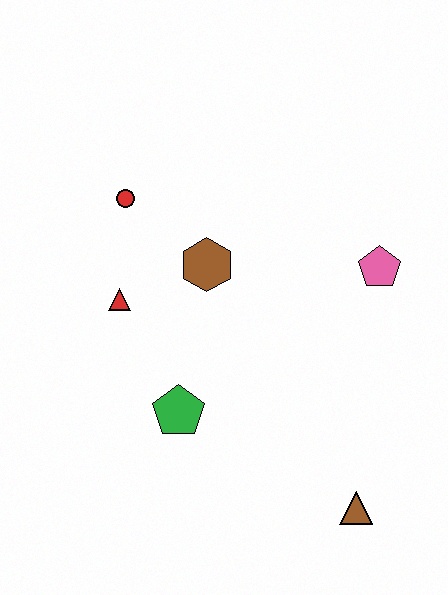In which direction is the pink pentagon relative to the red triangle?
The pink pentagon is to the right of the red triangle.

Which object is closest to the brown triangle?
The green pentagon is closest to the brown triangle.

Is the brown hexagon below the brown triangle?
No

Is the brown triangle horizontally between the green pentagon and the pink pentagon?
Yes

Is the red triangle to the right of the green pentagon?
No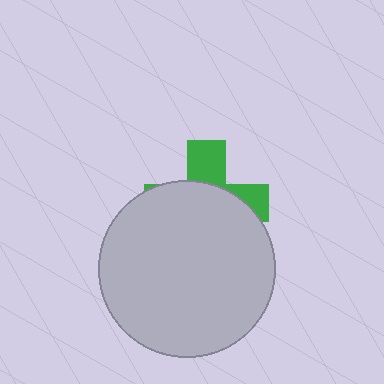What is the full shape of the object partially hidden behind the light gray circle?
The partially hidden object is a green cross.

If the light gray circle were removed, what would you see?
You would see the complete green cross.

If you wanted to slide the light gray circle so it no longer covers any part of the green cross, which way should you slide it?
Slide it down — that is the most direct way to separate the two shapes.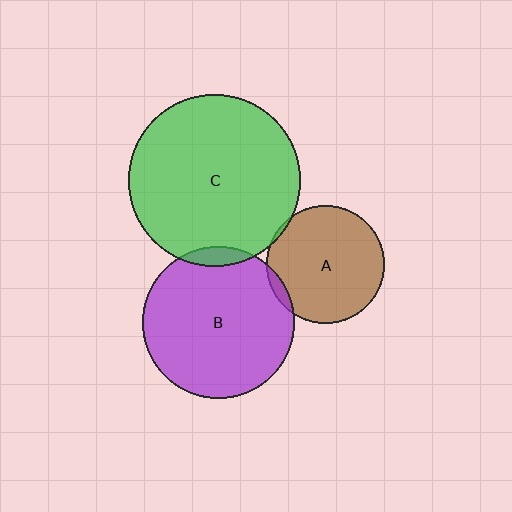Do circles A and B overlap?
Yes.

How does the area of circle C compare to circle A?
Approximately 2.1 times.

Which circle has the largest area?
Circle C (green).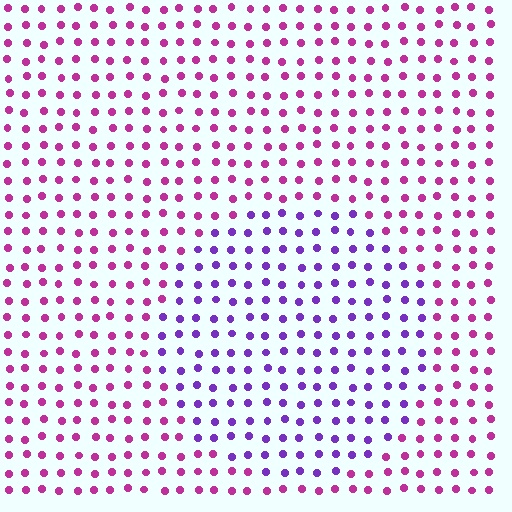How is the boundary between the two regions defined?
The boundary is defined purely by a slight shift in hue (about 45 degrees). Spacing, size, and orientation are identical on both sides.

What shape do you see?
I see a circle.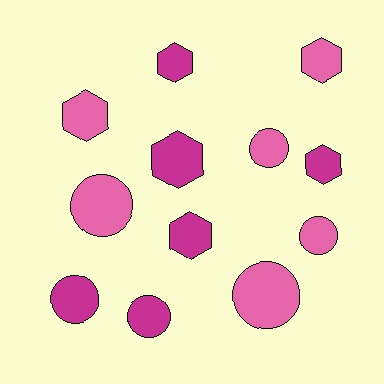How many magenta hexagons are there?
There are 4 magenta hexagons.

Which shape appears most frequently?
Circle, with 6 objects.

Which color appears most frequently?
Magenta, with 6 objects.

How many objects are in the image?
There are 12 objects.